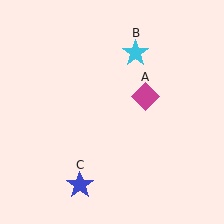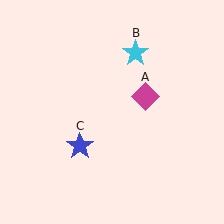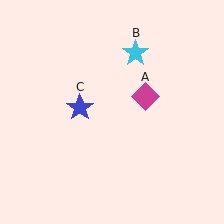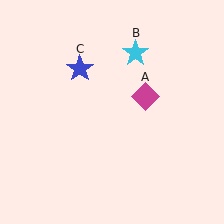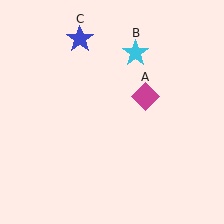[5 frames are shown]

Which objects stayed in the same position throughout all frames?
Magenta diamond (object A) and cyan star (object B) remained stationary.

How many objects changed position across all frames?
1 object changed position: blue star (object C).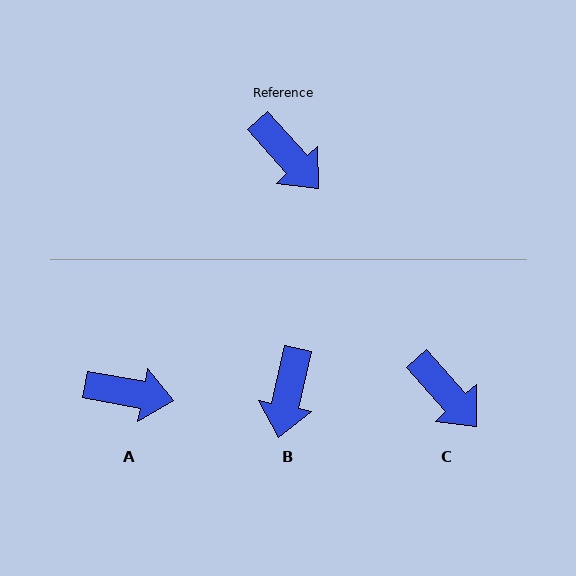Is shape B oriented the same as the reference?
No, it is off by about 54 degrees.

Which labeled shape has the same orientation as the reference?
C.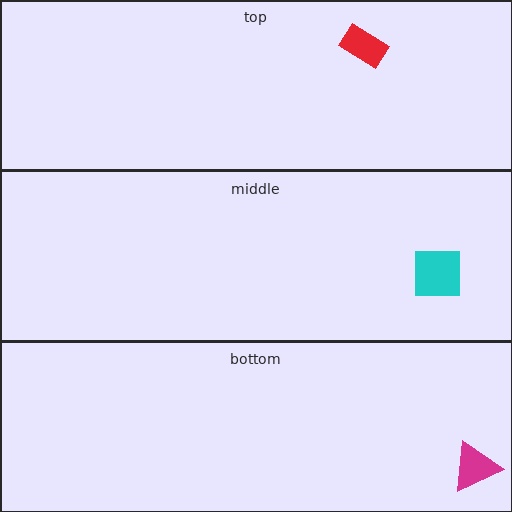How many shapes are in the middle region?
1.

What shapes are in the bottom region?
The magenta triangle.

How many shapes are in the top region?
1.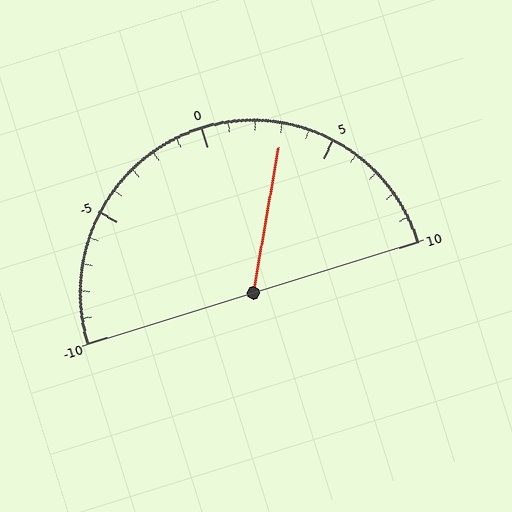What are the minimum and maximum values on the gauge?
The gauge ranges from -10 to 10.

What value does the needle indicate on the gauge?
The needle indicates approximately 3.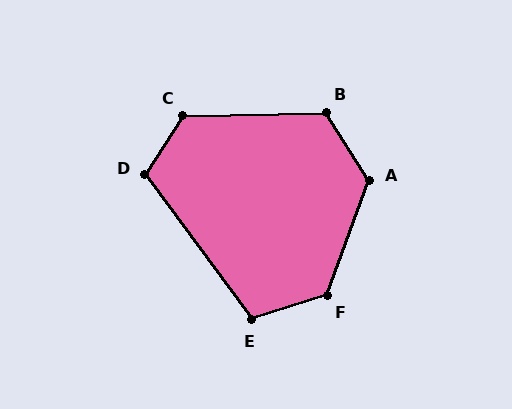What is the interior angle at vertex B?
Approximately 121 degrees (obtuse).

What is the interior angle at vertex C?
Approximately 124 degrees (obtuse).